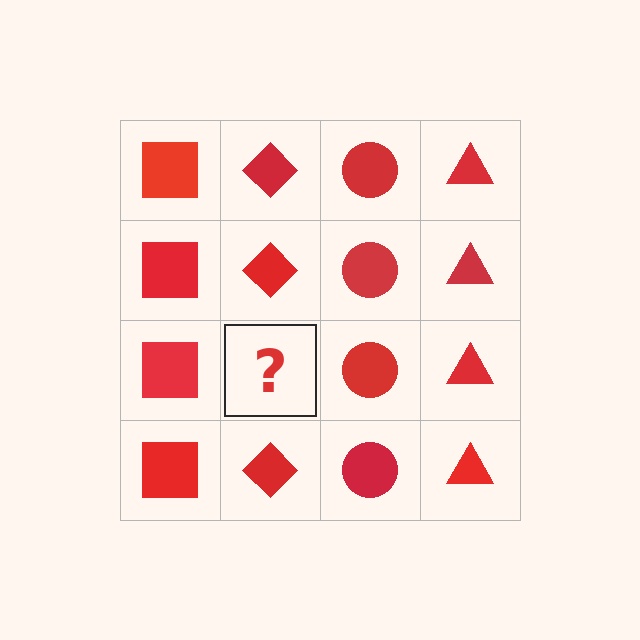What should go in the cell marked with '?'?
The missing cell should contain a red diamond.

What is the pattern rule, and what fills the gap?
The rule is that each column has a consistent shape. The gap should be filled with a red diamond.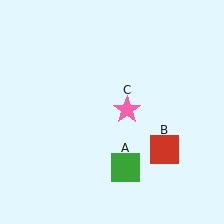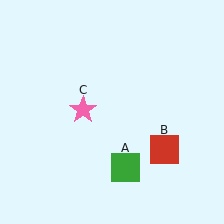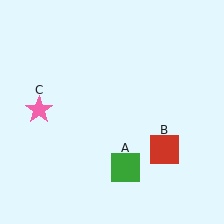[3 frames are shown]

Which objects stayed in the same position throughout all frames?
Green square (object A) and red square (object B) remained stationary.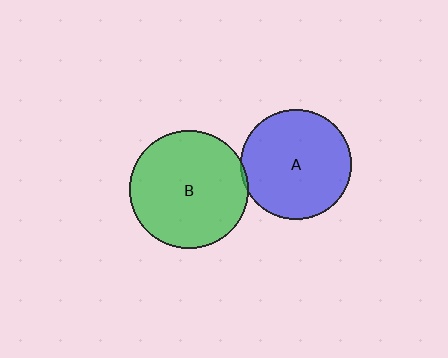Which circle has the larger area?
Circle B (green).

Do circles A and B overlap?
Yes.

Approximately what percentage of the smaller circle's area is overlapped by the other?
Approximately 5%.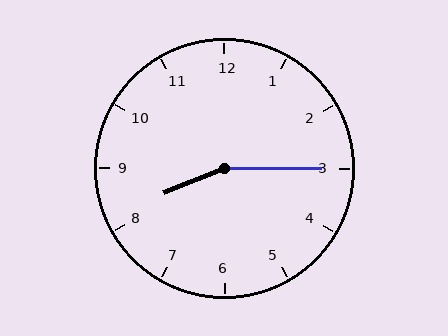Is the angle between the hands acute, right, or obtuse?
It is obtuse.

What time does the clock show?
8:15.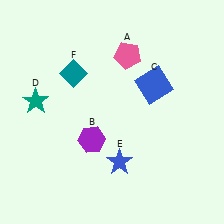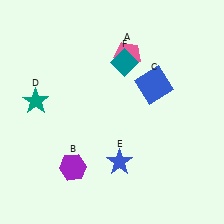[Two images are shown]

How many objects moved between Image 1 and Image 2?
2 objects moved between the two images.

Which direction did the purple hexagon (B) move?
The purple hexagon (B) moved down.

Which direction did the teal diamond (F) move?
The teal diamond (F) moved right.